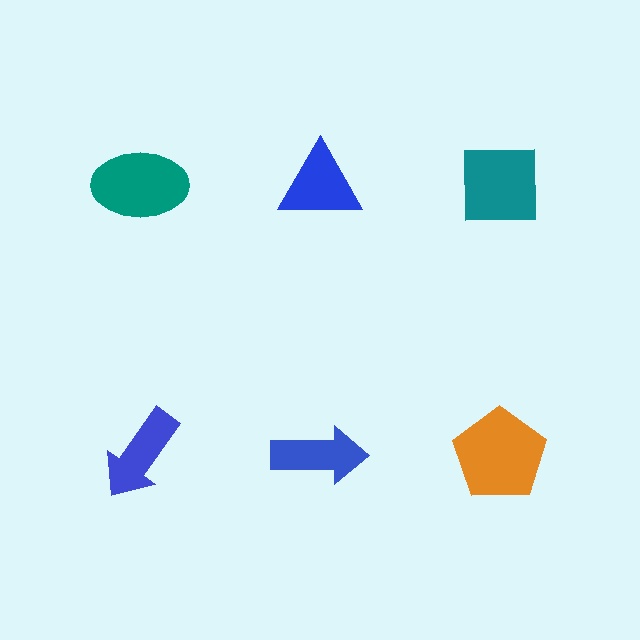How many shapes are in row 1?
3 shapes.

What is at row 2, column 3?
An orange pentagon.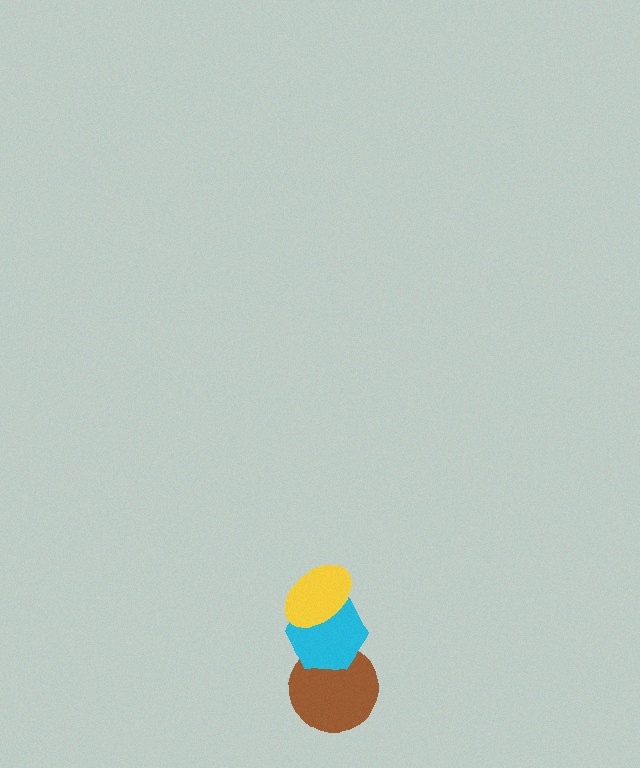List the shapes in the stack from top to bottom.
From top to bottom: the yellow ellipse, the cyan hexagon, the brown circle.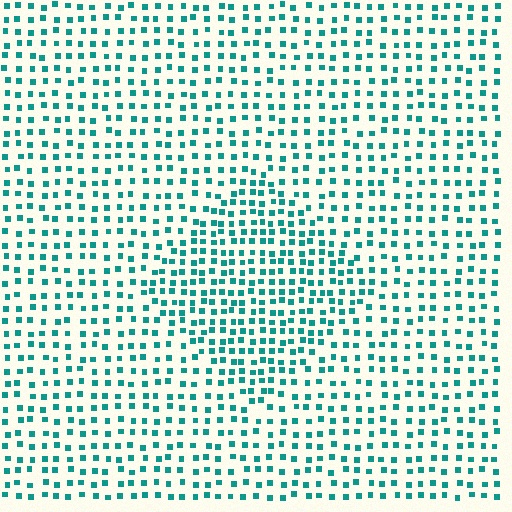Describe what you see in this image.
The image contains small teal elements arranged at two different densities. A diamond-shaped region is visible where the elements are more densely packed than the surrounding area.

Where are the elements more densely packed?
The elements are more densely packed inside the diamond boundary.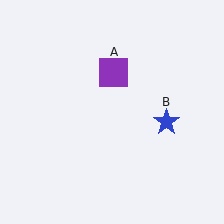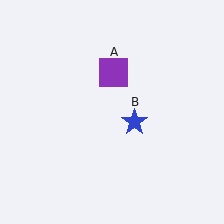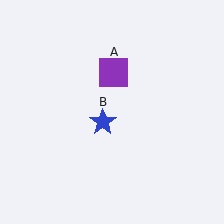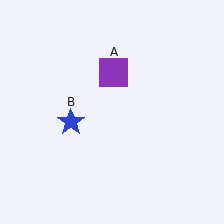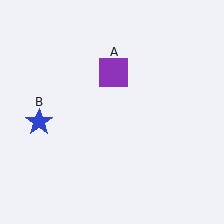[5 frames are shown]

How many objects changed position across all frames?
1 object changed position: blue star (object B).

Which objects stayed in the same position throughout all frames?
Purple square (object A) remained stationary.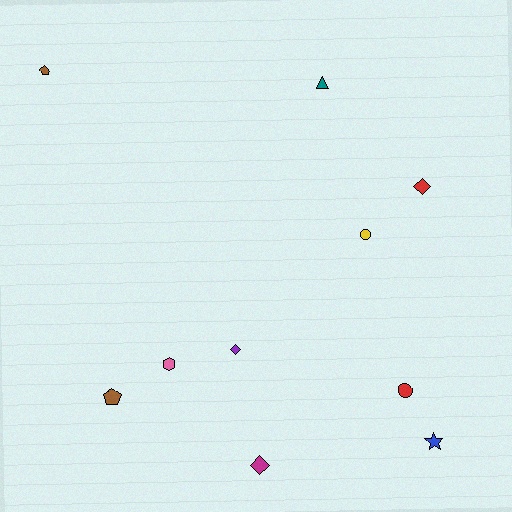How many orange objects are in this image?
There are no orange objects.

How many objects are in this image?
There are 10 objects.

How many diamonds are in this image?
There are 3 diamonds.